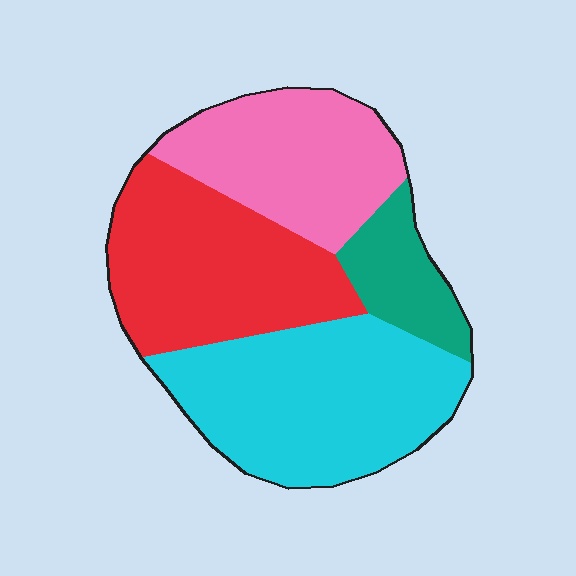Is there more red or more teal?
Red.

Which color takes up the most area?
Cyan, at roughly 35%.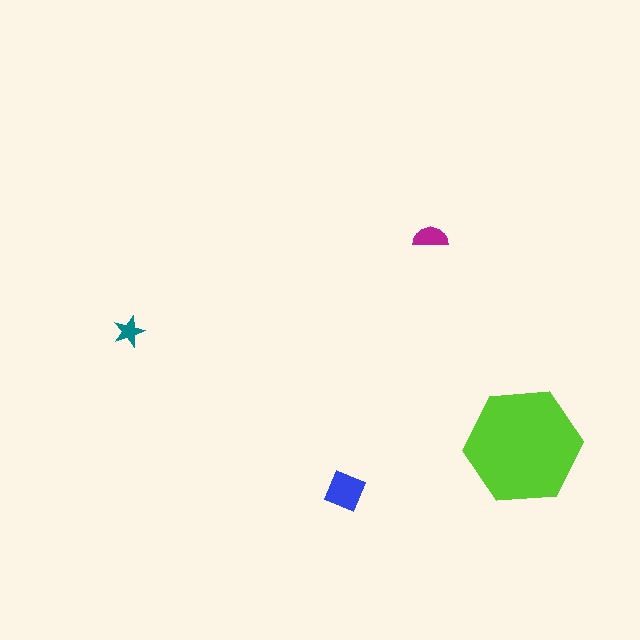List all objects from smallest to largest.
The teal star, the magenta semicircle, the blue diamond, the lime hexagon.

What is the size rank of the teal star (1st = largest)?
4th.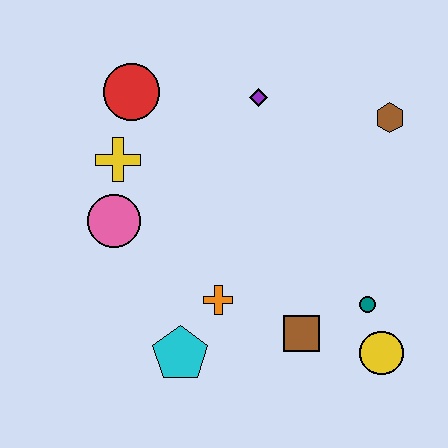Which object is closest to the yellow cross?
The pink circle is closest to the yellow cross.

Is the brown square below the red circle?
Yes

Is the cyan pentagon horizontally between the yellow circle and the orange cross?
No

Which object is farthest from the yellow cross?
The yellow circle is farthest from the yellow cross.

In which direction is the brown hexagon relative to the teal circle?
The brown hexagon is above the teal circle.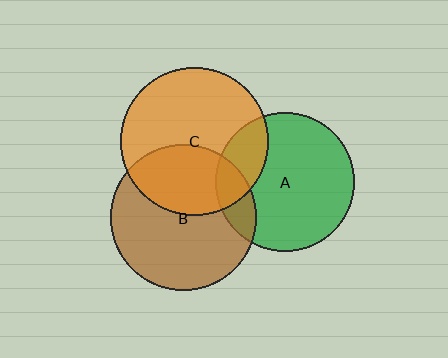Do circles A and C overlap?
Yes.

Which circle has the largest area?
Circle C (orange).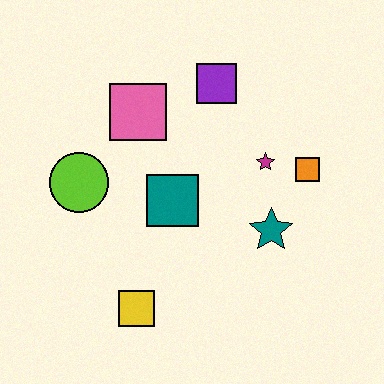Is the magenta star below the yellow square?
No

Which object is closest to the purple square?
The pink square is closest to the purple square.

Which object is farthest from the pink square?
The yellow square is farthest from the pink square.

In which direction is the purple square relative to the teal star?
The purple square is above the teal star.